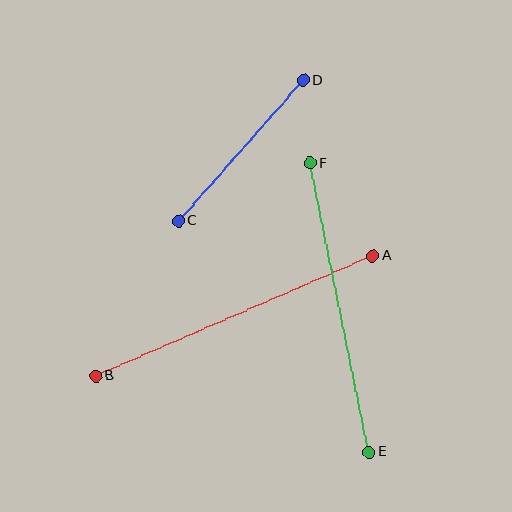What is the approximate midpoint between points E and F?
The midpoint is at approximately (339, 308) pixels.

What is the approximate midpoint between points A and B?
The midpoint is at approximately (234, 316) pixels.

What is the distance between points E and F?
The distance is approximately 295 pixels.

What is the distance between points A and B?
The distance is approximately 302 pixels.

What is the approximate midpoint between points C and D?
The midpoint is at approximately (241, 151) pixels.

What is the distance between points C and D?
The distance is approximately 188 pixels.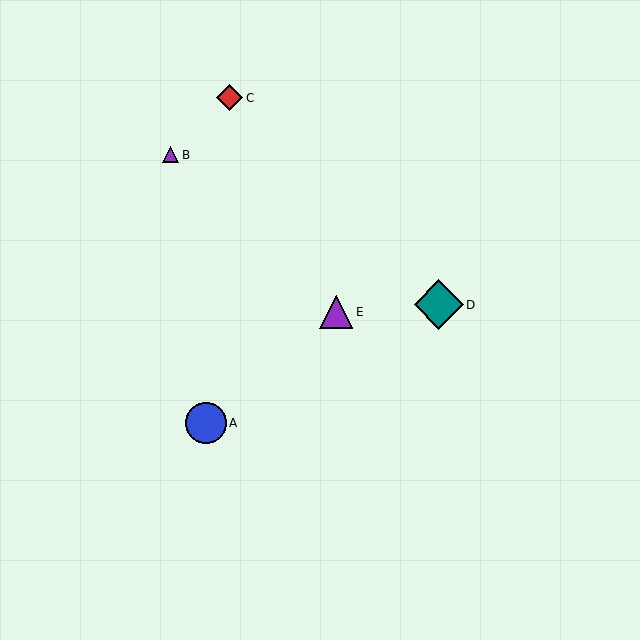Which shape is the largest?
The teal diamond (labeled D) is the largest.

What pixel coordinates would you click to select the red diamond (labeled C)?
Click at (230, 98) to select the red diamond C.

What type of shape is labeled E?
Shape E is a purple triangle.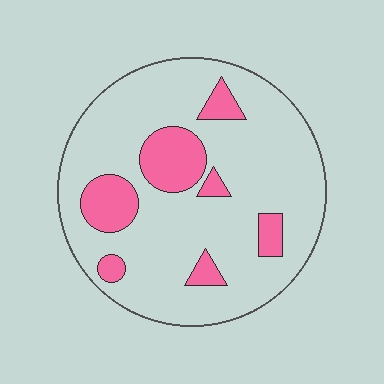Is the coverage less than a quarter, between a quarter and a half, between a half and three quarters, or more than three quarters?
Less than a quarter.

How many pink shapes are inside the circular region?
7.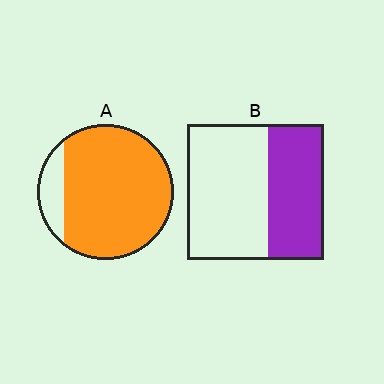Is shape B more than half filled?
No.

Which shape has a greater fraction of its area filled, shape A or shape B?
Shape A.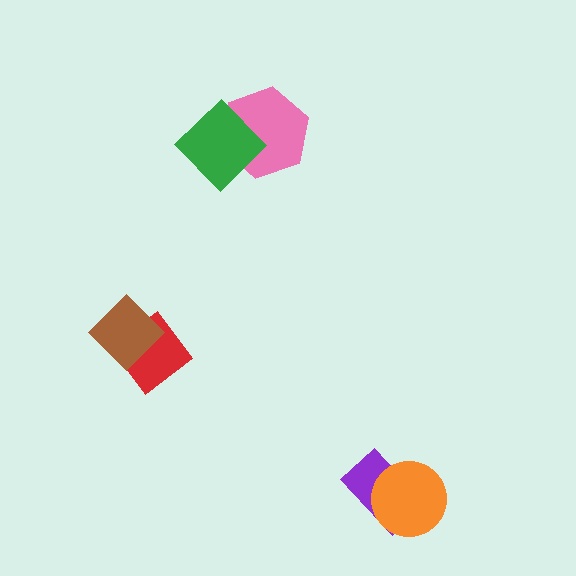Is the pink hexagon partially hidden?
Yes, it is partially covered by another shape.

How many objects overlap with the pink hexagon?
1 object overlaps with the pink hexagon.